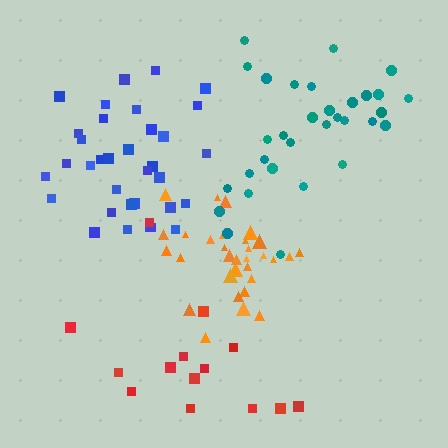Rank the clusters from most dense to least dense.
orange, blue, teal, red.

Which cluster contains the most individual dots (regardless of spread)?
Blue (34).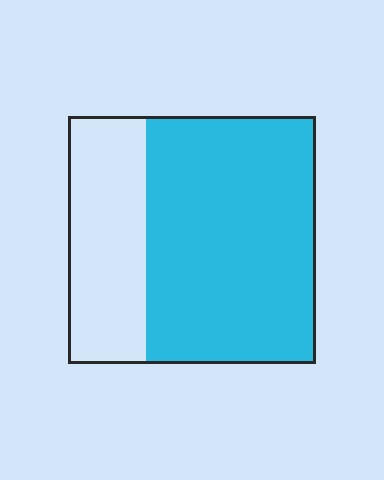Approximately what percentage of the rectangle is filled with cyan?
Approximately 70%.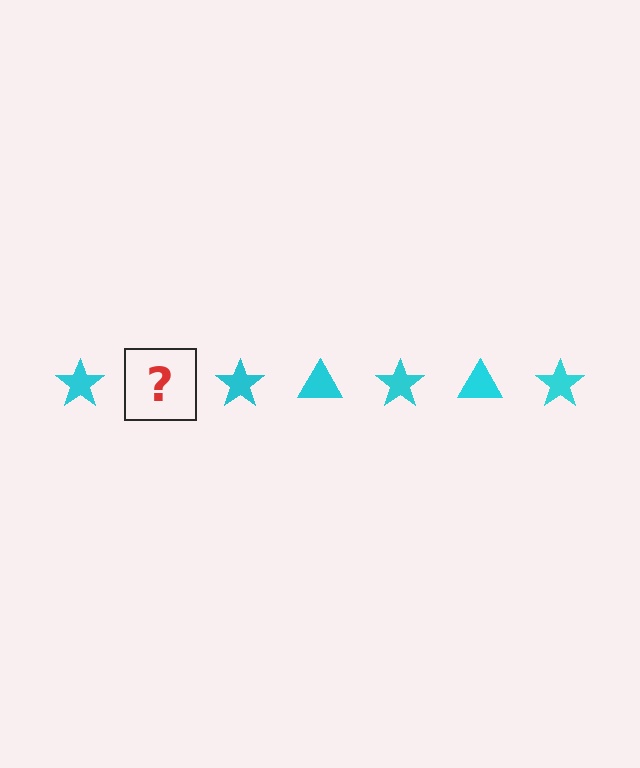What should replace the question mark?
The question mark should be replaced with a cyan triangle.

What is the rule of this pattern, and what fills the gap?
The rule is that the pattern cycles through star, triangle shapes in cyan. The gap should be filled with a cyan triangle.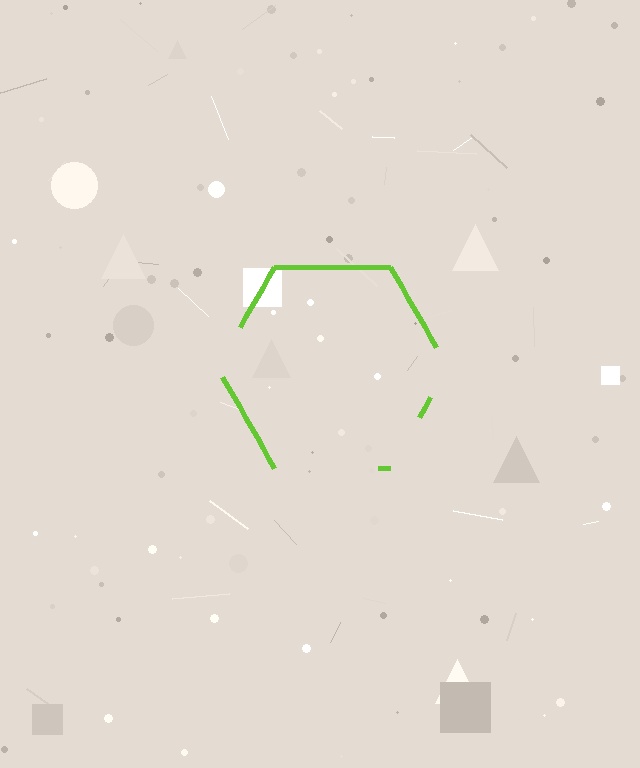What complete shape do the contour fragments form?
The contour fragments form a hexagon.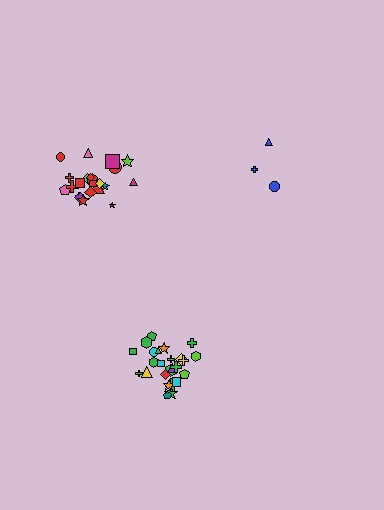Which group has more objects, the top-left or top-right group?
The top-left group.